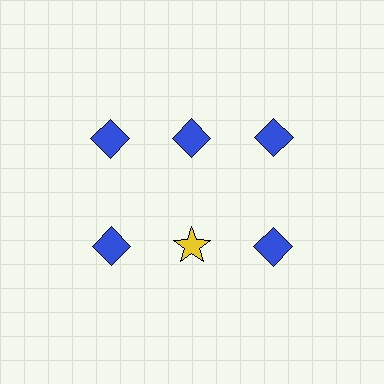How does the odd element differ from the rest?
It differs in both color (yellow instead of blue) and shape (star instead of diamond).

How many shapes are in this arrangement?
There are 6 shapes arranged in a grid pattern.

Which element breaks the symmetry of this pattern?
The yellow star in the second row, second from left column breaks the symmetry. All other shapes are blue diamonds.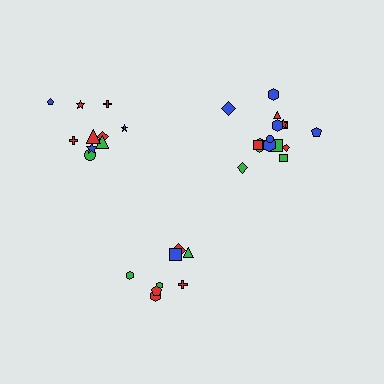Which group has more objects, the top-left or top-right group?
The top-right group.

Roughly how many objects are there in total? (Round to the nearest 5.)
Roughly 35 objects in total.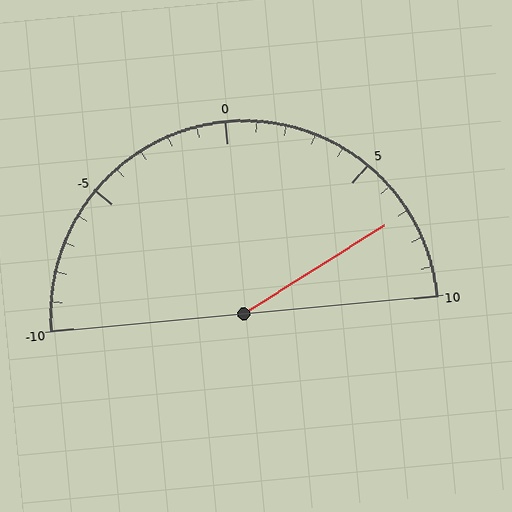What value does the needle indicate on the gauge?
The needle indicates approximately 7.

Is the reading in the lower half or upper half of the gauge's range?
The reading is in the upper half of the range (-10 to 10).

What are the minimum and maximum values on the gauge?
The gauge ranges from -10 to 10.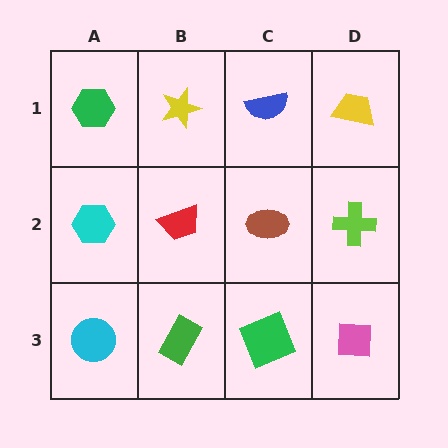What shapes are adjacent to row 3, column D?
A lime cross (row 2, column D), a green square (row 3, column C).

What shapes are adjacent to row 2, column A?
A green hexagon (row 1, column A), a cyan circle (row 3, column A), a red trapezoid (row 2, column B).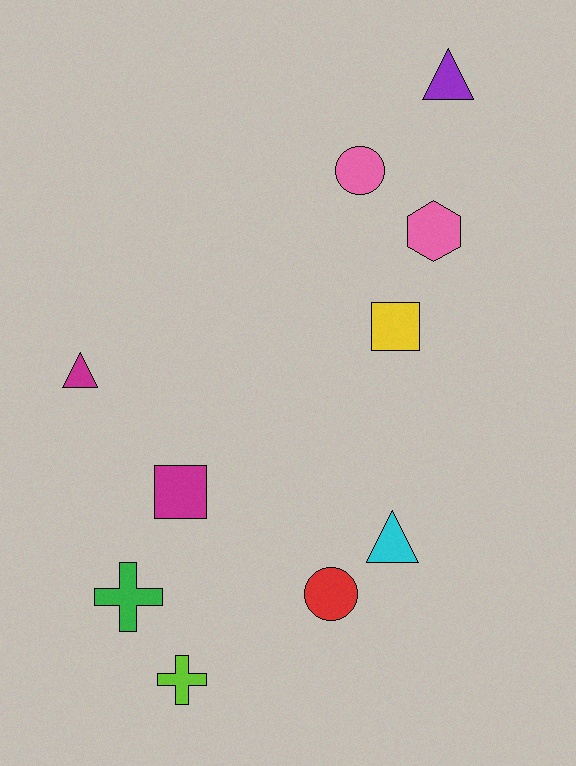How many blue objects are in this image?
There are no blue objects.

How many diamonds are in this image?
There are no diamonds.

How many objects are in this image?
There are 10 objects.